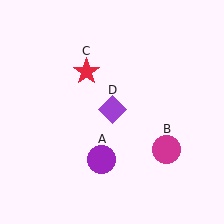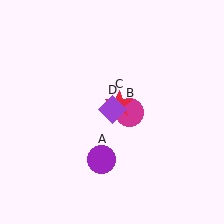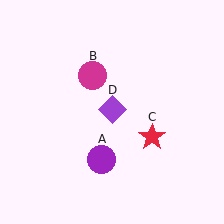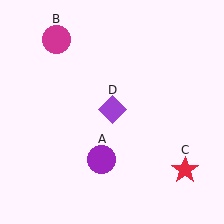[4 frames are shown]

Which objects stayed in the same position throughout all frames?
Purple circle (object A) and purple diamond (object D) remained stationary.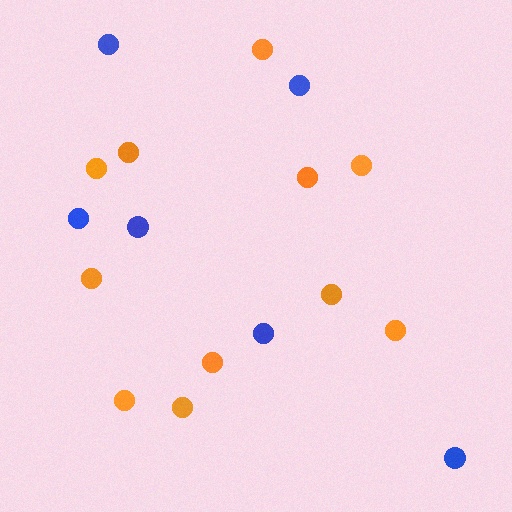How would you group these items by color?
There are 2 groups: one group of orange circles (11) and one group of blue circles (6).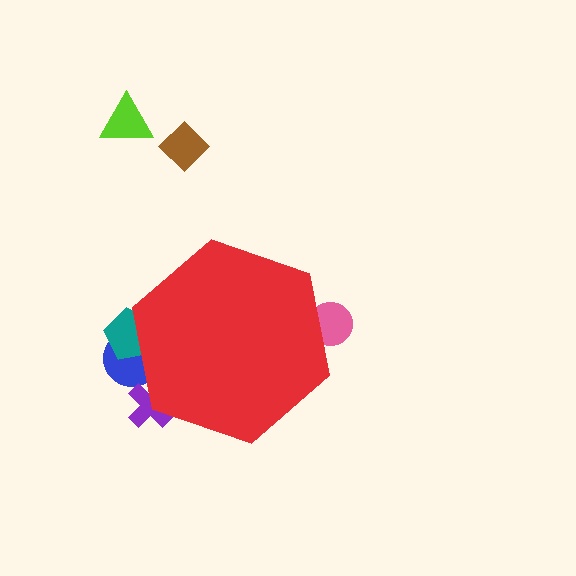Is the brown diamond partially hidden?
No, the brown diamond is fully visible.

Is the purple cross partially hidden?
Yes, the purple cross is partially hidden behind the red hexagon.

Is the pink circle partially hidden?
Yes, the pink circle is partially hidden behind the red hexagon.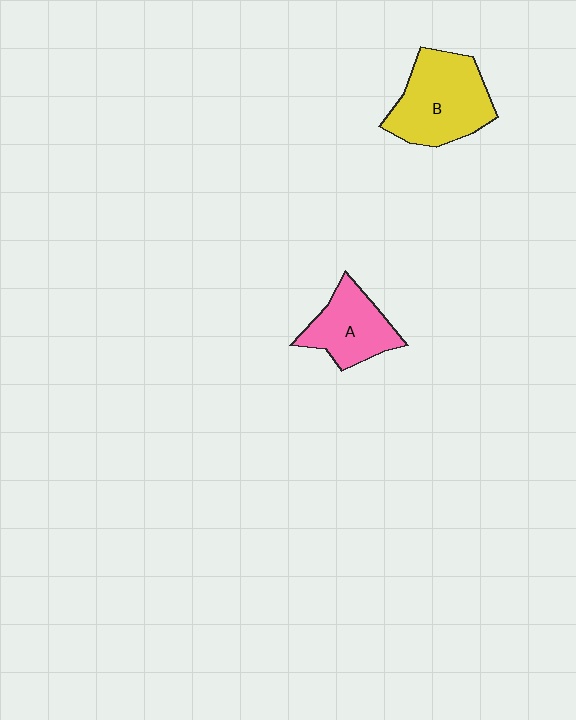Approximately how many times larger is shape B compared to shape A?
Approximately 1.4 times.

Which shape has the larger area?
Shape B (yellow).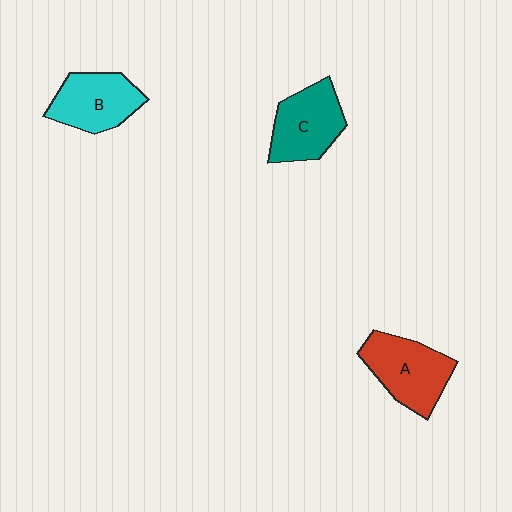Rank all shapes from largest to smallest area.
From largest to smallest: A (red), C (teal), B (cyan).